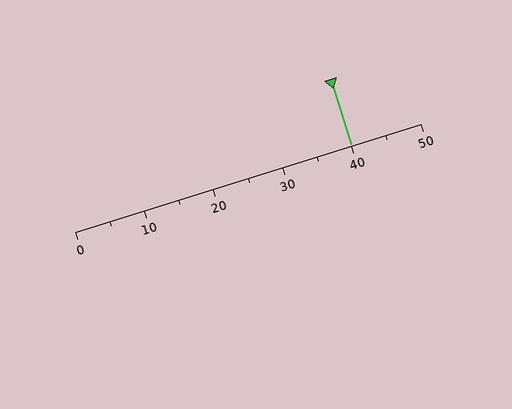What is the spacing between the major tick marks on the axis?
The major ticks are spaced 10 apart.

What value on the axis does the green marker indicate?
The marker indicates approximately 40.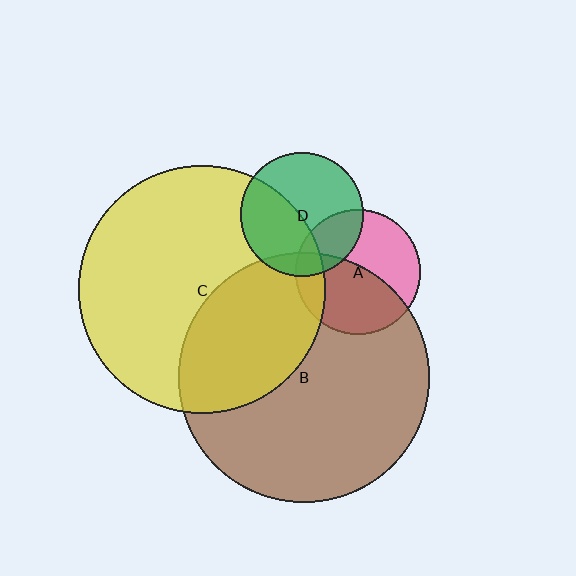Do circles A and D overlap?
Yes.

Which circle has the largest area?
Circle B (brown).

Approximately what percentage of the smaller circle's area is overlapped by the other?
Approximately 25%.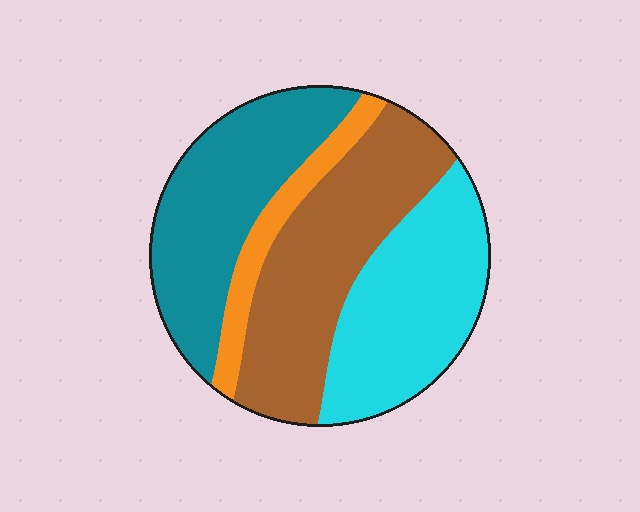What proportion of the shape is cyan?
Cyan covers roughly 30% of the shape.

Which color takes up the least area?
Orange, at roughly 10%.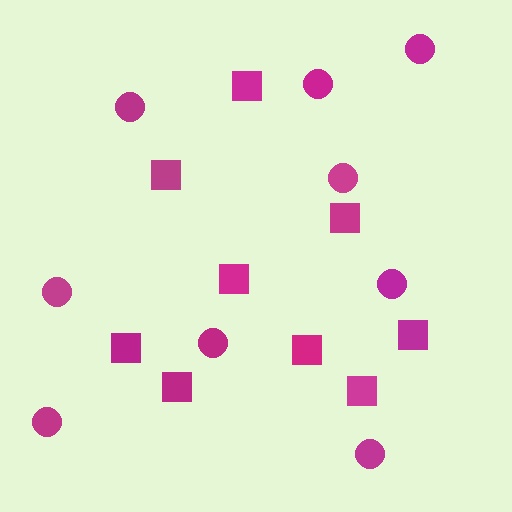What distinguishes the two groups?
There are 2 groups: one group of squares (9) and one group of circles (9).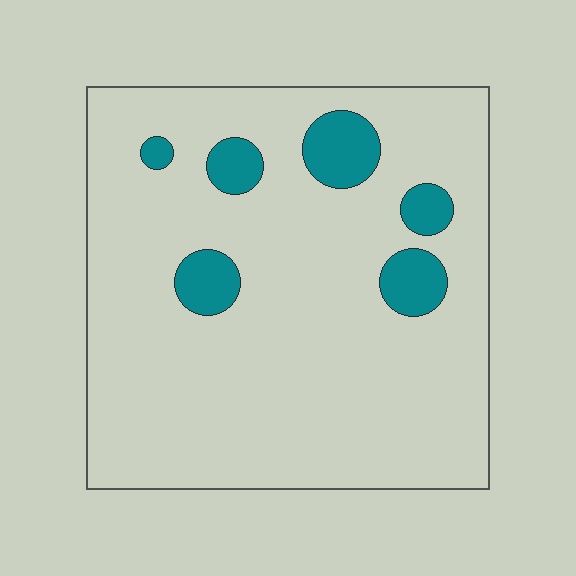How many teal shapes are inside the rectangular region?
6.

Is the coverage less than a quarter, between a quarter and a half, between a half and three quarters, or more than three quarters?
Less than a quarter.